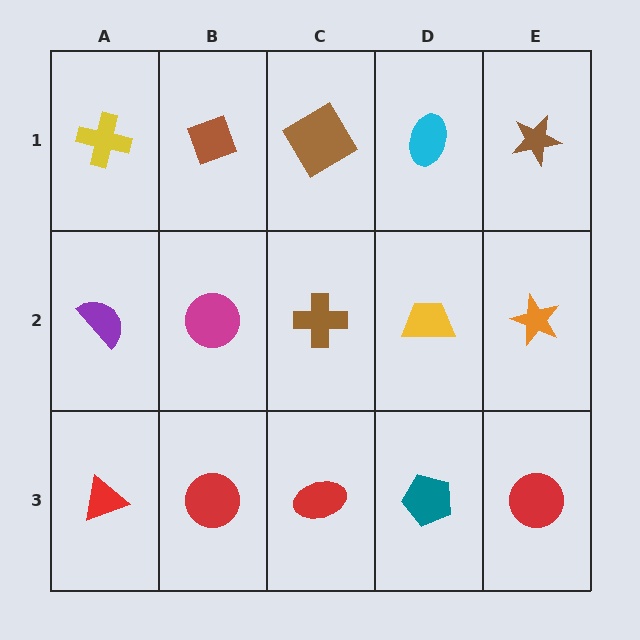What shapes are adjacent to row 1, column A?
A purple semicircle (row 2, column A), a brown diamond (row 1, column B).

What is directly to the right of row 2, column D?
An orange star.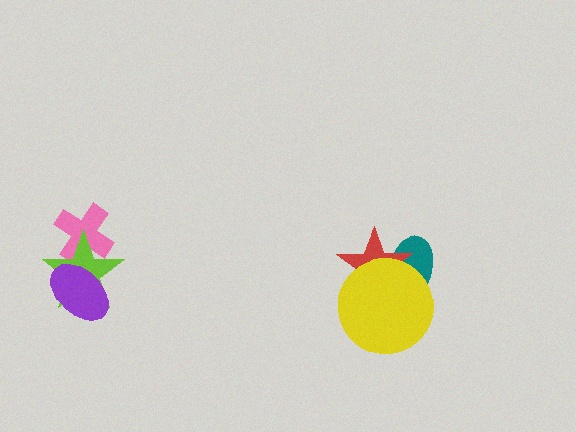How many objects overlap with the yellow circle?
2 objects overlap with the yellow circle.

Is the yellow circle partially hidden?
No, no other shape covers it.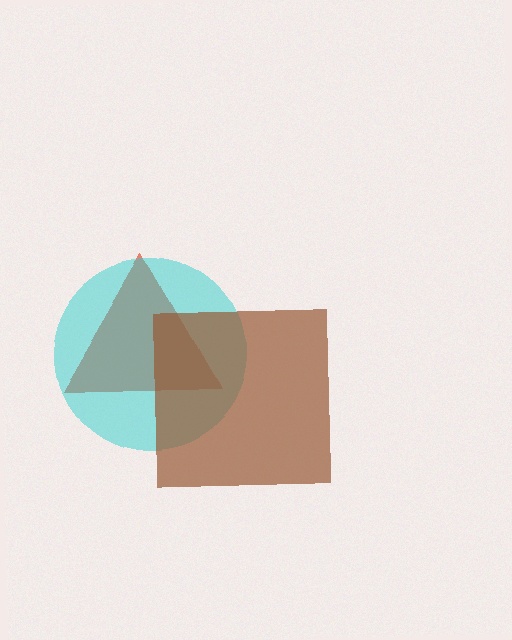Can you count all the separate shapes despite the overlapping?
Yes, there are 3 separate shapes.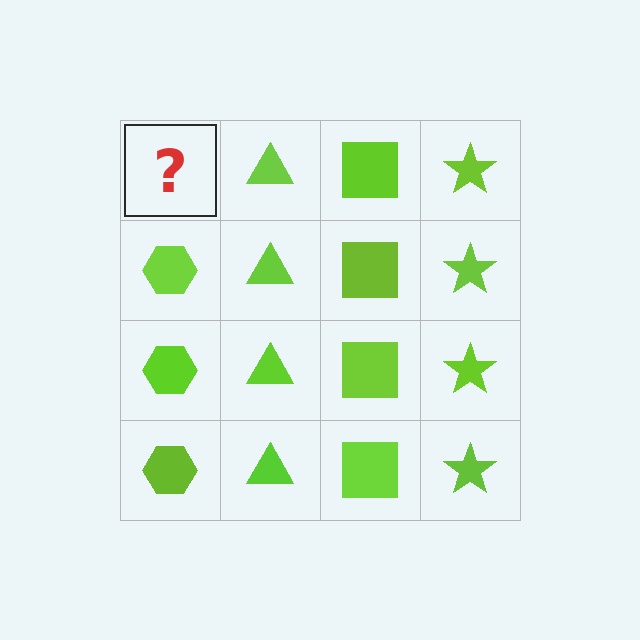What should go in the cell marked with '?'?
The missing cell should contain a lime hexagon.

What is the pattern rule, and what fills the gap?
The rule is that each column has a consistent shape. The gap should be filled with a lime hexagon.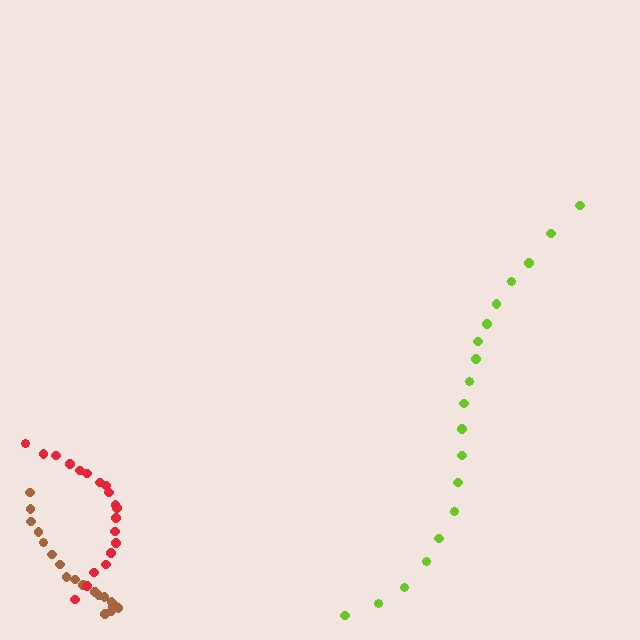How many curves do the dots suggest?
There are 3 distinct paths.